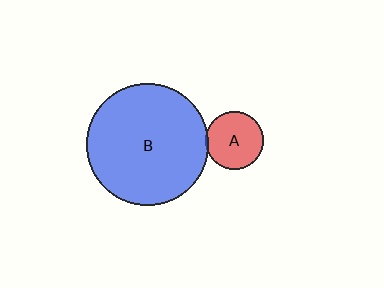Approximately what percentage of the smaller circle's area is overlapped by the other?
Approximately 5%.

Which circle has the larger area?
Circle B (blue).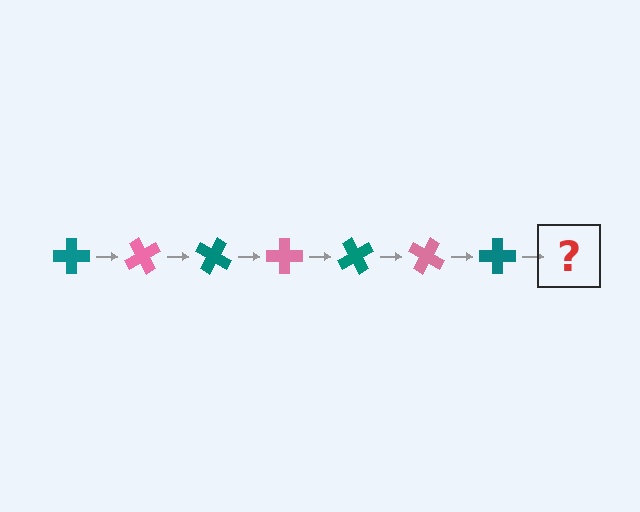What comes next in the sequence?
The next element should be a pink cross, rotated 420 degrees from the start.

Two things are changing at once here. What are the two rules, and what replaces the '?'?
The two rules are that it rotates 60 degrees each step and the color cycles through teal and pink. The '?' should be a pink cross, rotated 420 degrees from the start.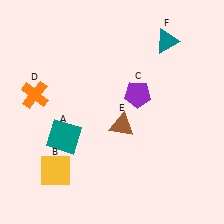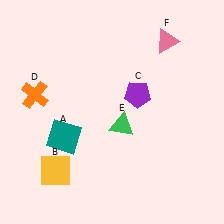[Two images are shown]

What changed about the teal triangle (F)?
In Image 1, F is teal. In Image 2, it changed to pink.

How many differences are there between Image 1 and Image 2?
There are 2 differences between the two images.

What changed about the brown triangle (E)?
In Image 1, E is brown. In Image 2, it changed to green.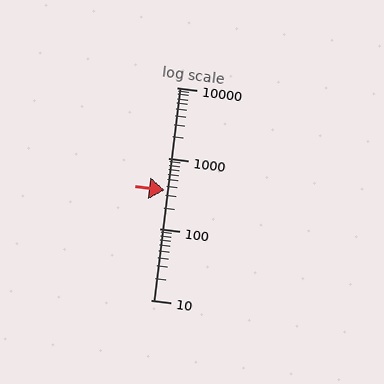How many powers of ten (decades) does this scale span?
The scale spans 3 decades, from 10 to 10000.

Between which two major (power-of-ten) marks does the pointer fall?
The pointer is between 100 and 1000.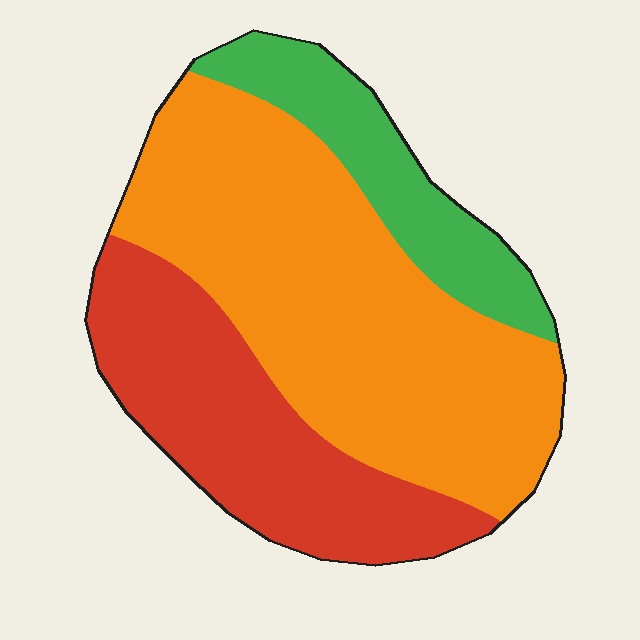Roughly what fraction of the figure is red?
Red covers around 30% of the figure.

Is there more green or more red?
Red.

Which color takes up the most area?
Orange, at roughly 55%.